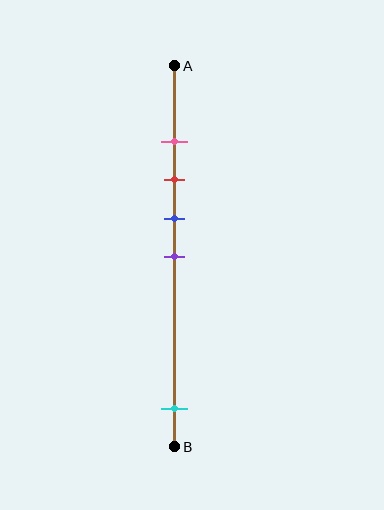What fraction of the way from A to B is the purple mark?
The purple mark is approximately 50% (0.5) of the way from A to B.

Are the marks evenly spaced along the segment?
No, the marks are not evenly spaced.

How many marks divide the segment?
There are 5 marks dividing the segment.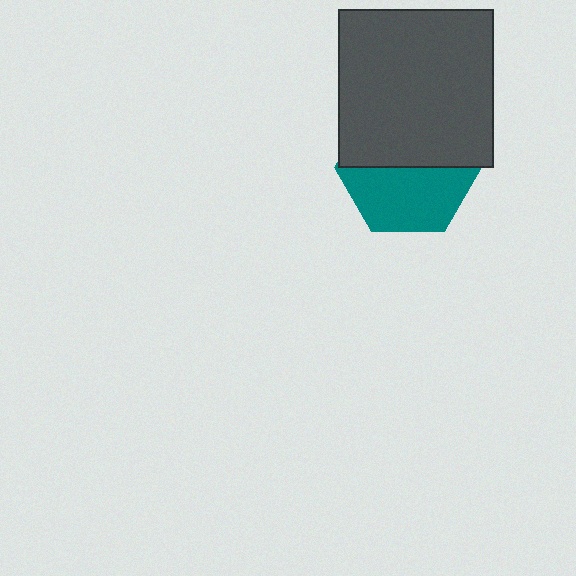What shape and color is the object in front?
The object in front is a dark gray rectangle.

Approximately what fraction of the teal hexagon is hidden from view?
Roughly 50% of the teal hexagon is hidden behind the dark gray rectangle.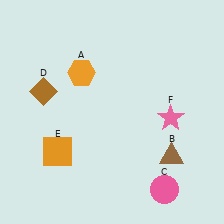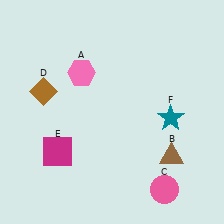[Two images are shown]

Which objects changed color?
A changed from orange to pink. E changed from orange to magenta. F changed from pink to teal.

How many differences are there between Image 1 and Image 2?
There are 3 differences between the two images.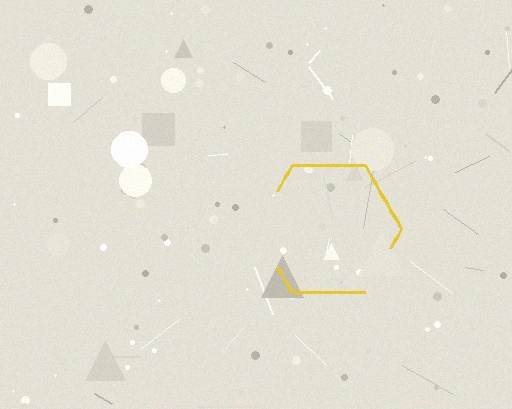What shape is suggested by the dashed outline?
The dashed outline suggests a hexagon.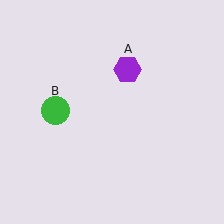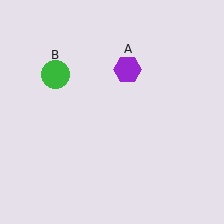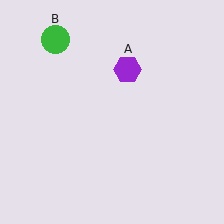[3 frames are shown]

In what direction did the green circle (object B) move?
The green circle (object B) moved up.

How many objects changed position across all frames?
1 object changed position: green circle (object B).